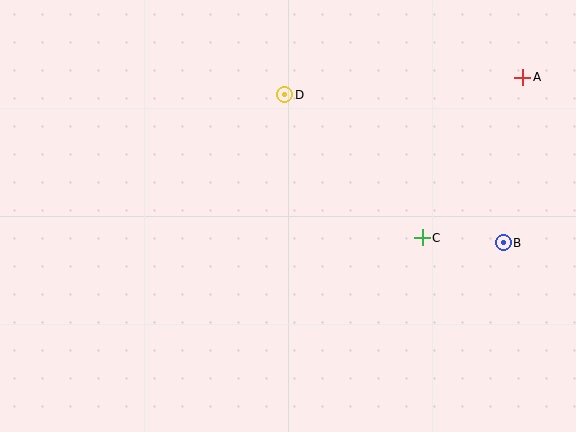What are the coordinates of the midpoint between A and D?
The midpoint between A and D is at (404, 86).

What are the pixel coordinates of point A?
Point A is at (523, 77).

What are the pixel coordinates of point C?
Point C is at (422, 238).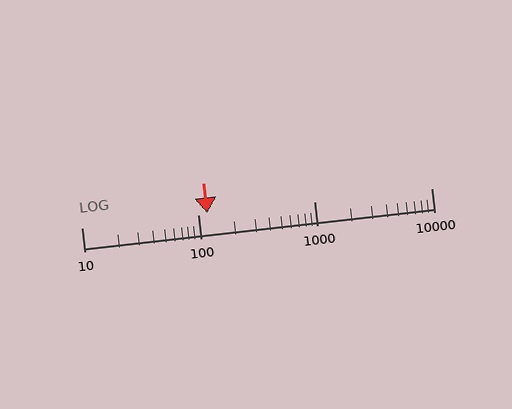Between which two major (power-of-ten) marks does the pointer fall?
The pointer is between 100 and 1000.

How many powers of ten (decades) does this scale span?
The scale spans 3 decades, from 10 to 10000.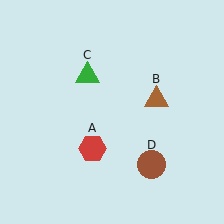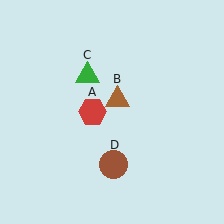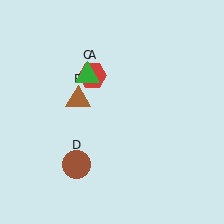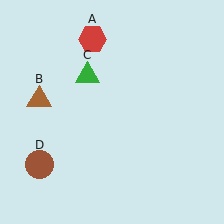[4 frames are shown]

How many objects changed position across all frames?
3 objects changed position: red hexagon (object A), brown triangle (object B), brown circle (object D).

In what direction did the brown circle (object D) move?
The brown circle (object D) moved left.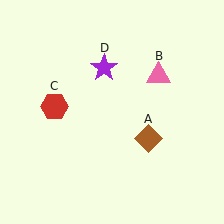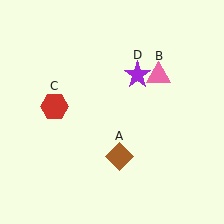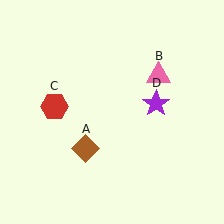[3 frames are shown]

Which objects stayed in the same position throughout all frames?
Pink triangle (object B) and red hexagon (object C) remained stationary.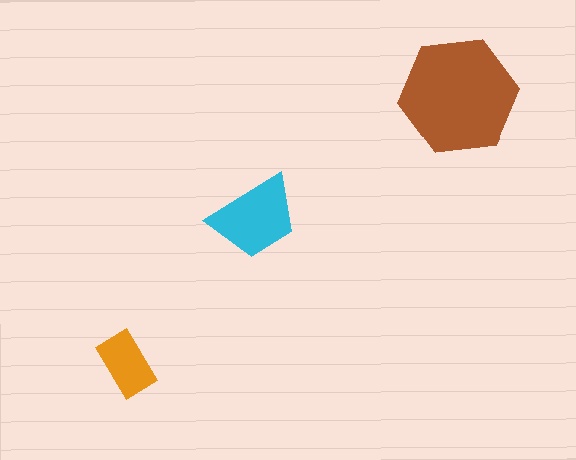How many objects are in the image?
There are 3 objects in the image.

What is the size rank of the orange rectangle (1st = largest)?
3rd.